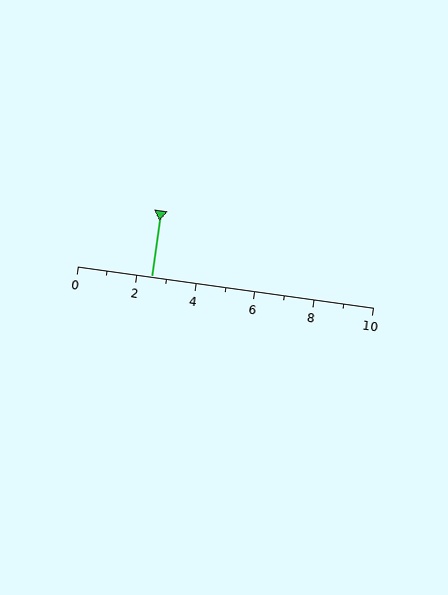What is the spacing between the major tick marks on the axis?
The major ticks are spaced 2 apart.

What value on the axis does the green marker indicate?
The marker indicates approximately 2.5.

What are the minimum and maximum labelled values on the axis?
The axis runs from 0 to 10.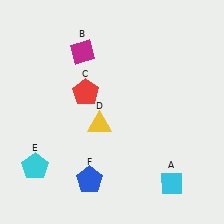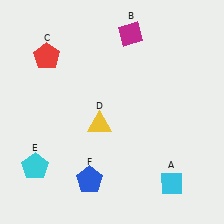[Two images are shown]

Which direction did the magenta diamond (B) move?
The magenta diamond (B) moved right.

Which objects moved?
The objects that moved are: the magenta diamond (B), the red pentagon (C).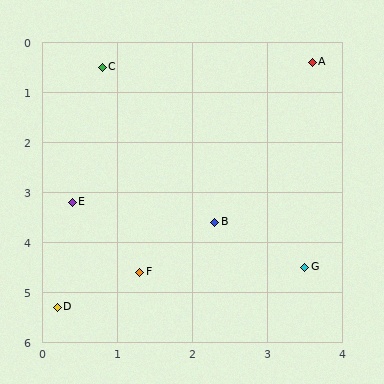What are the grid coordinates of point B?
Point B is at approximately (2.3, 3.6).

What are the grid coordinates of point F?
Point F is at approximately (1.3, 4.6).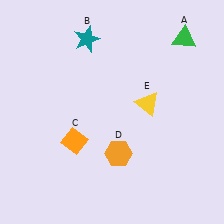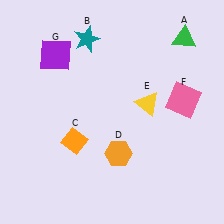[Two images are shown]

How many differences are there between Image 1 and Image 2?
There are 2 differences between the two images.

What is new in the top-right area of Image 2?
A pink square (F) was added in the top-right area of Image 2.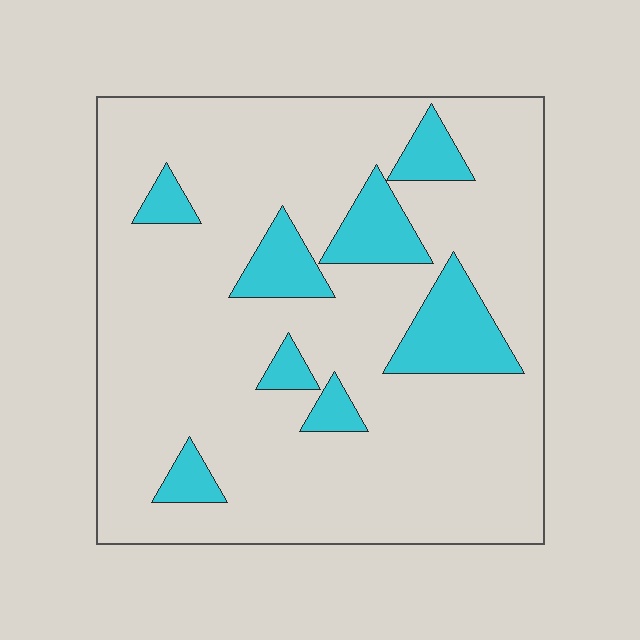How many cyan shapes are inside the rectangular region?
8.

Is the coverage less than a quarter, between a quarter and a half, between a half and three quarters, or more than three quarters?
Less than a quarter.